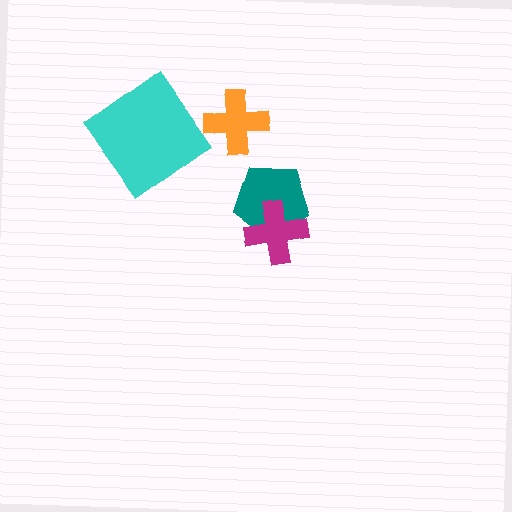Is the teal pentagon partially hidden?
Yes, it is partially covered by another shape.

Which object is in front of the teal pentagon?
The magenta cross is in front of the teal pentagon.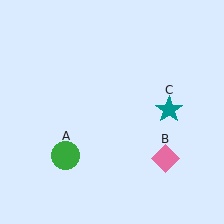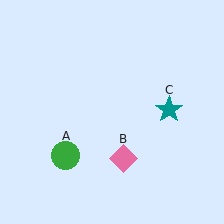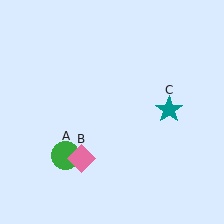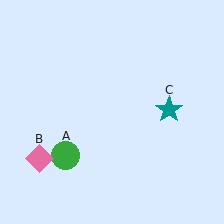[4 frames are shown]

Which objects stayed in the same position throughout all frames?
Green circle (object A) and teal star (object C) remained stationary.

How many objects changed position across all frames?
1 object changed position: pink diamond (object B).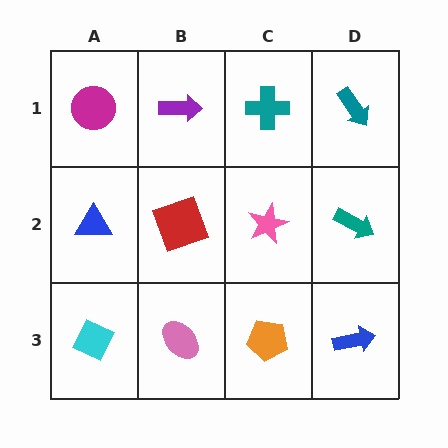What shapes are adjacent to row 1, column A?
A blue triangle (row 2, column A), a purple arrow (row 1, column B).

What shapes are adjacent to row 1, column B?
A red square (row 2, column B), a magenta circle (row 1, column A), a teal cross (row 1, column C).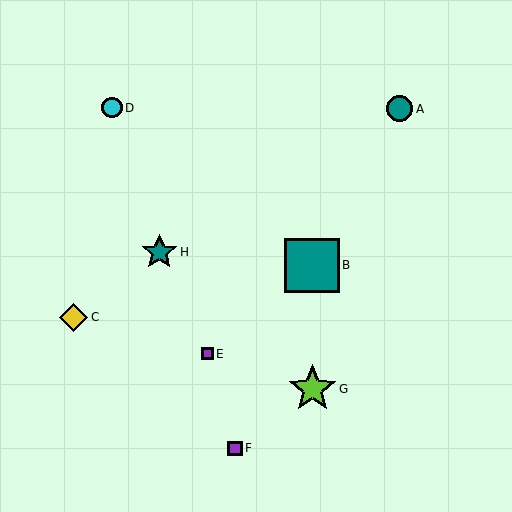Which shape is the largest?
The teal square (labeled B) is the largest.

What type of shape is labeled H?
Shape H is a teal star.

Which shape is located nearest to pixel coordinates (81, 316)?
The yellow diamond (labeled C) at (74, 317) is nearest to that location.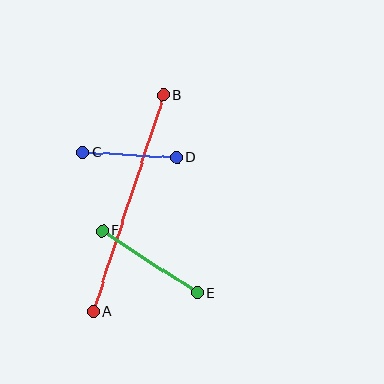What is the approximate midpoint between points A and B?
The midpoint is at approximately (128, 203) pixels.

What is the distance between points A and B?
The distance is approximately 227 pixels.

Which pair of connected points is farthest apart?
Points A and B are farthest apart.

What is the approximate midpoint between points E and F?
The midpoint is at approximately (149, 262) pixels.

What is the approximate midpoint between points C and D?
The midpoint is at approximately (130, 155) pixels.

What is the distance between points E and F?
The distance is approximately 114 pixels.